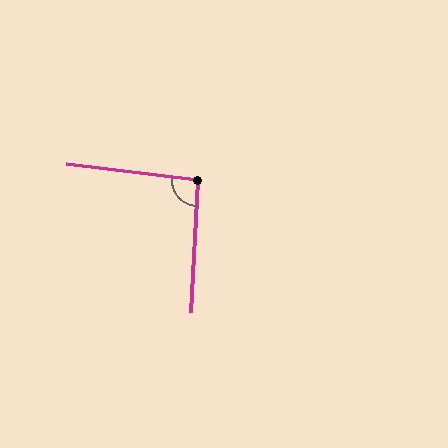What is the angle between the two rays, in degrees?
Approximately 93 degrees.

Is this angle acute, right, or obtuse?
It is approximately a right angle.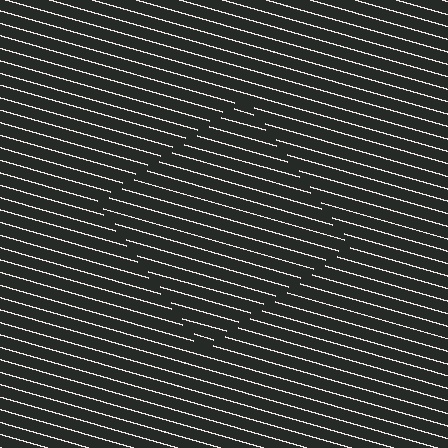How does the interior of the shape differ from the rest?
The interior of the shape contains the same grating, shifted by half a period — the contour is defined by the phase discontinuity where line-ends from the inner and outer gratings abut.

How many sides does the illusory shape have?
4 sides — the line-ends trace a square.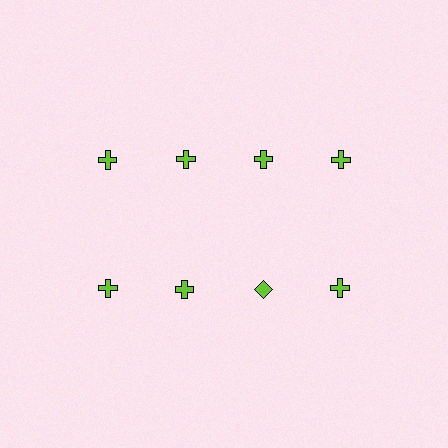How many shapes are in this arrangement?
There are 8 shapes arranged in a grid pattern.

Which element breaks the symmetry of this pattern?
The lime diamond in the second row, center column breaks the symmetry. All other shapes are lime crosses.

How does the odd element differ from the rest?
It has a different shape: diamond instead of cross.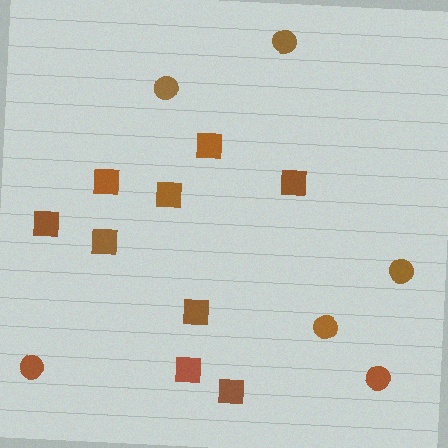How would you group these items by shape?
There are 2 groups: one group of squares (9) and one group of circles (6).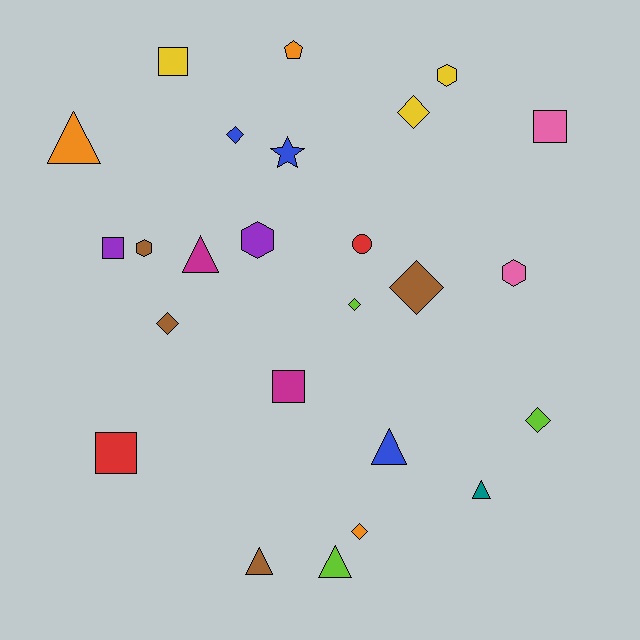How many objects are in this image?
There are 25 objects.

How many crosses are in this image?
There are no crosses.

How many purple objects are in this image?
There are 2 purple objects.